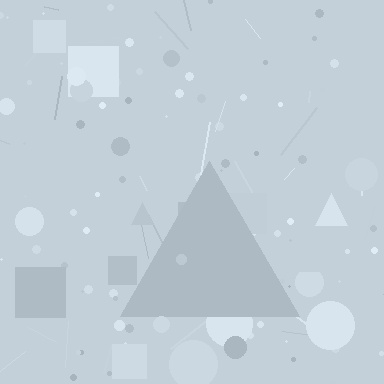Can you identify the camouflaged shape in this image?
The camouflaged shape is a triangle.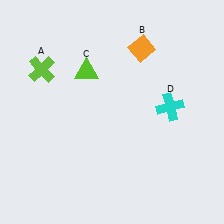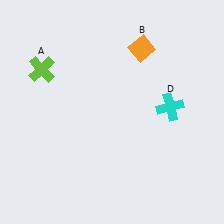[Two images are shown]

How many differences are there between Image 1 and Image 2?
There is 1 difference between the two images.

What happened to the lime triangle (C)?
The lime triangle (C) was removed in Image 2. It was in the top-left area of Image 1.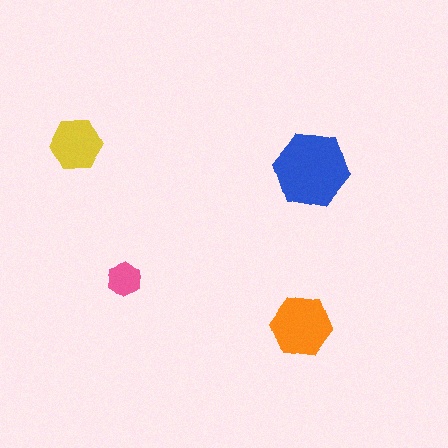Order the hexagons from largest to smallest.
the blue one, the orange one, the yellow one, the pink one.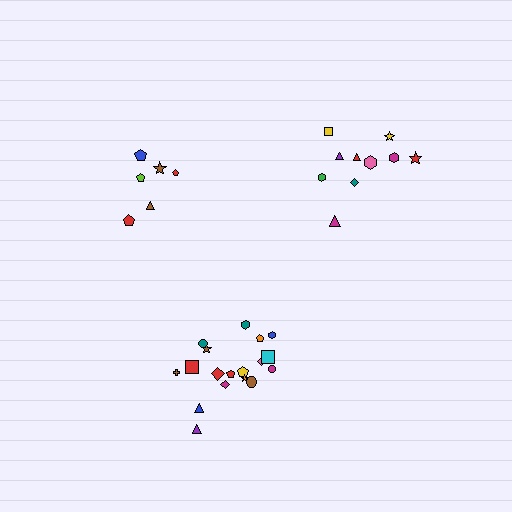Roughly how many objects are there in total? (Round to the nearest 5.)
Roughly 35 objects in total.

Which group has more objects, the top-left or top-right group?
The top-right group.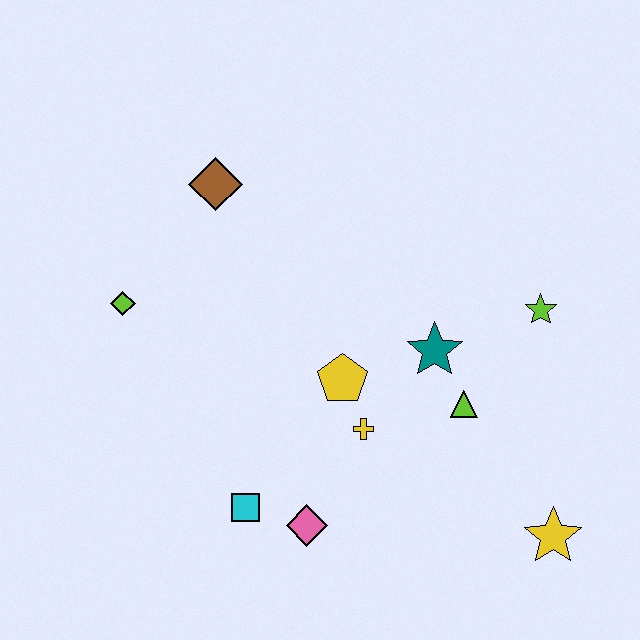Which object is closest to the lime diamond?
The brown diamond is closest to the lime diamond.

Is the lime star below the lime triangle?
No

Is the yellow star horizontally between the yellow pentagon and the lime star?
No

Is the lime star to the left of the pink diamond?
No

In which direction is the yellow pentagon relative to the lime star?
The yellow pentagon is to the left of the lime star.